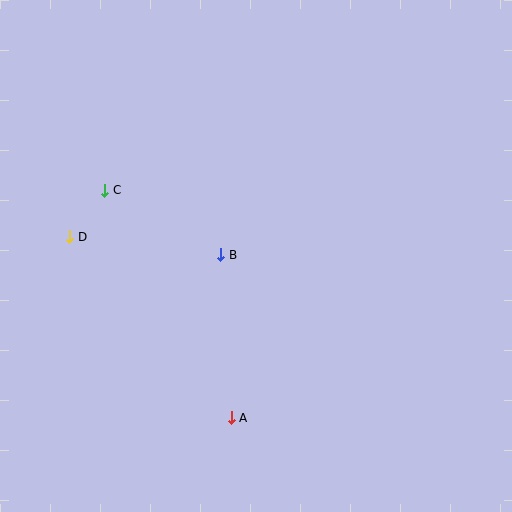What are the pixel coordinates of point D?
Point D is at (70, 237).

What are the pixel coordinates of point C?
Point C is at (105, 190).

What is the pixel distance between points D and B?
The distance between D and B is 152 pixels.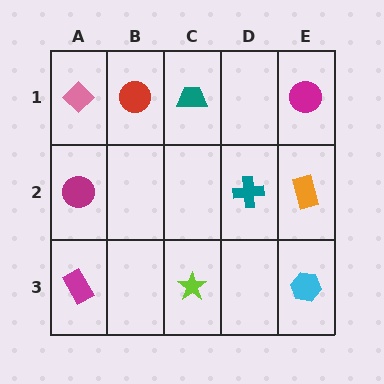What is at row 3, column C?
A lime star.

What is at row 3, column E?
A cyan hexagon.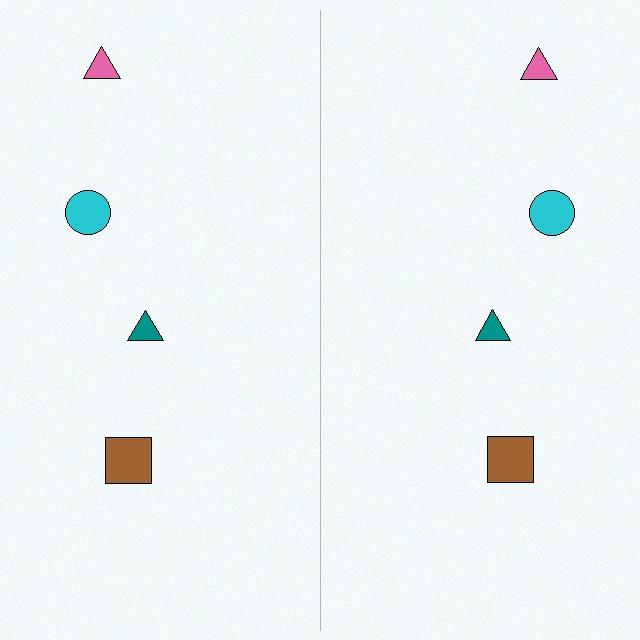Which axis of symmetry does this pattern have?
The pattern has a vertical axis of symmetry running through the center of the image.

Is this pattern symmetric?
Yes, this pattern has bilateral (reflection) symmetry.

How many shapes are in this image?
There are 8 shapes in this image.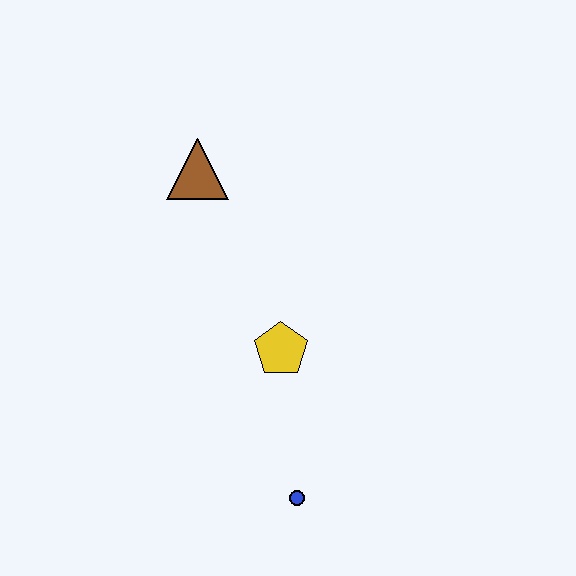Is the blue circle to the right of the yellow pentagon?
Yes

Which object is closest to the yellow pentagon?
The blue circle is closest to the yellow pentagon.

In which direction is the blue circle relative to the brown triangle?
The blue circle is below the brown triangle.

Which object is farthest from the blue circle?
The brown triangle is farthest from the blue circle.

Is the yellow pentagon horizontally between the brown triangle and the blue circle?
Yes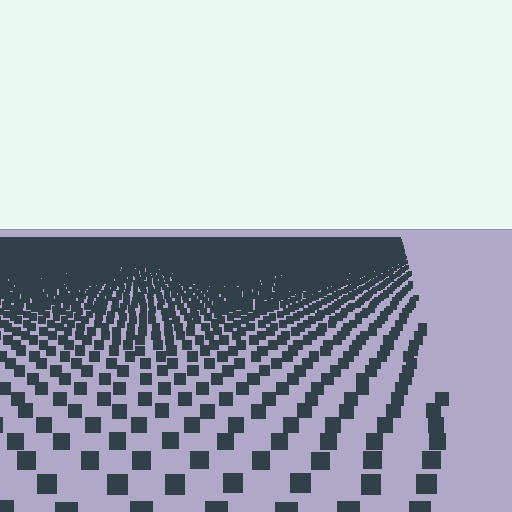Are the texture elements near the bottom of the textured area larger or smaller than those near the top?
Larger. Near the bottom, elements are closer to the viewer and appear at a bigger on-screen size.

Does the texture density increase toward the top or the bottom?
Density increases toward the top.